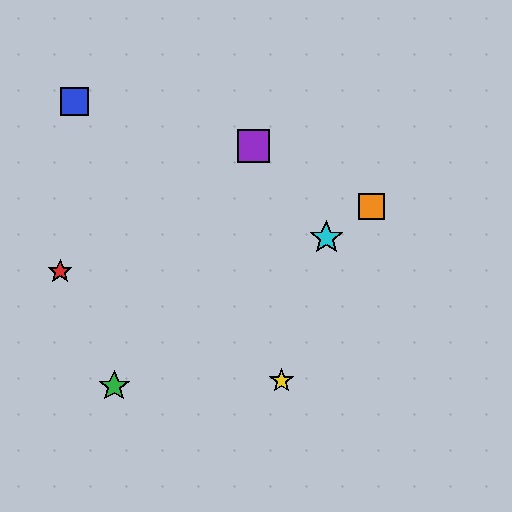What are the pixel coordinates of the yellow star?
The yellow star is at (281, 381).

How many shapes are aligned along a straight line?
3 shapes (the green star, the orange square, the cyan star) are aligned along a straight line.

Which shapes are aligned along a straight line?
The green star, the orange square, the cyan star are aligned along a straight line.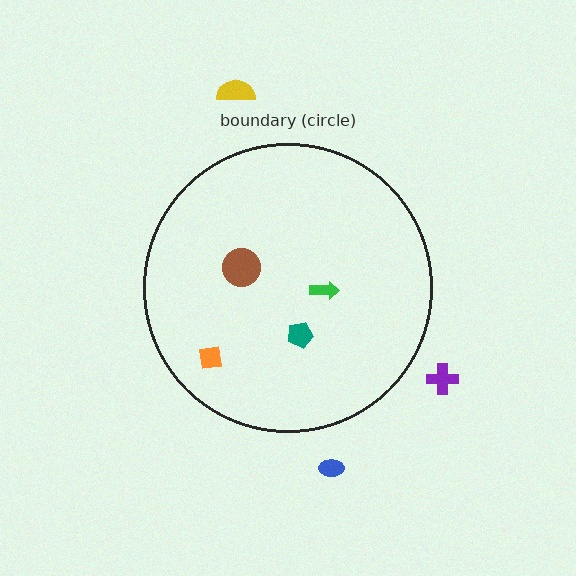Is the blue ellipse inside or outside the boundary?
Outside.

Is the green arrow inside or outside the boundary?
Inside.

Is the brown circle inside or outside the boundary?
Inside.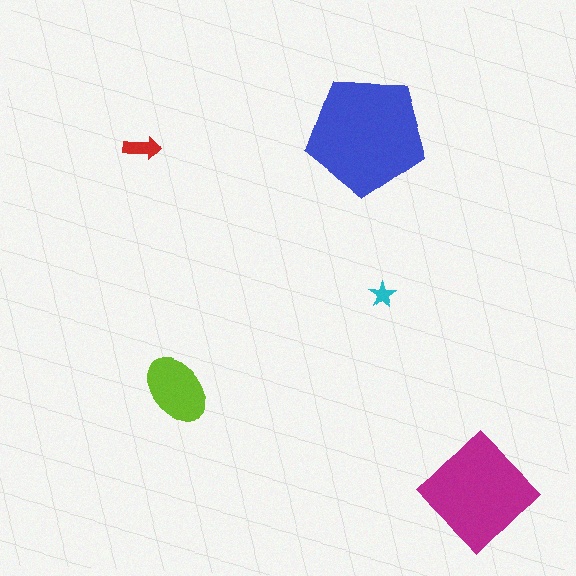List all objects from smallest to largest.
The cyan star, the red arrow, the lime ellipse, the magenta diamond, the blue pentagon.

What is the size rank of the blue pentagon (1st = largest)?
1st.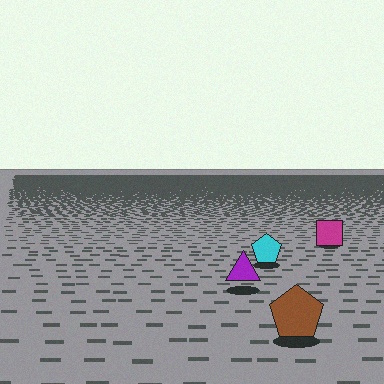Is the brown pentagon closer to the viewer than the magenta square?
Yes. The brown pentagon is closer — you can tell from the texture gradient: the ground texture is coarser near it.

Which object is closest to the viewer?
The brown pentagon is closest. The texture marks near it are larger and more spread out.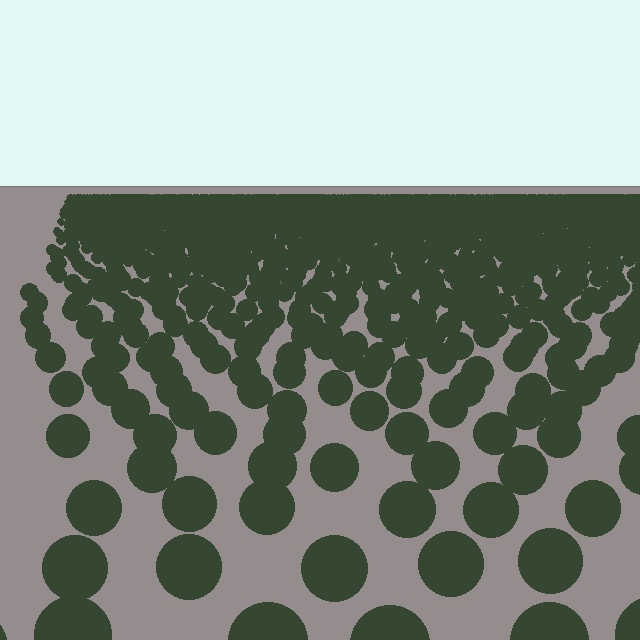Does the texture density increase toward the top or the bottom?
Density increases toward the top.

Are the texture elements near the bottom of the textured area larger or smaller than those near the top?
Larger. Near the bottom, elements are closer to the viewer and appear at a bigger on-screen size.